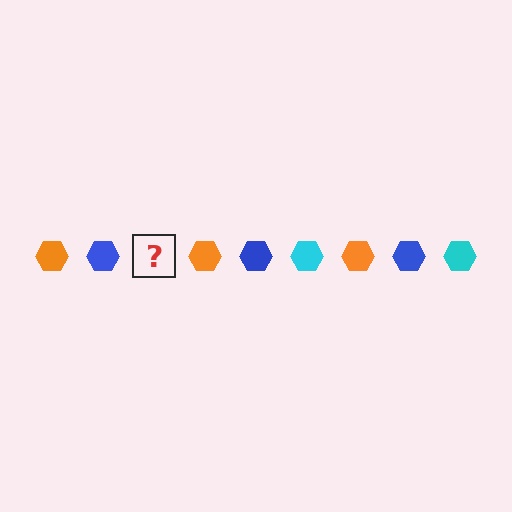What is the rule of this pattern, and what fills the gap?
The rule is that the pattern cycles through orange, blue, cyan hexagons. The gap should be filled with a cyan hexagon.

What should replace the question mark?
The question mark should be replaced with a cyan hexagon.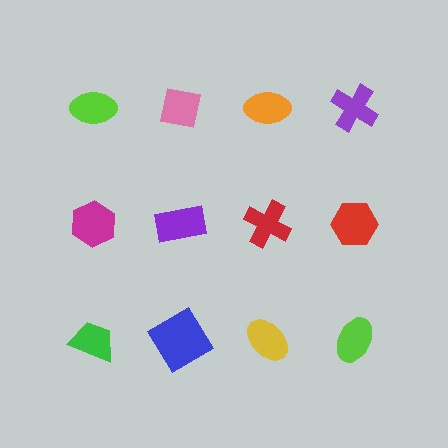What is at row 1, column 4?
A purple cross.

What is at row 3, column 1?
A green trapezoid.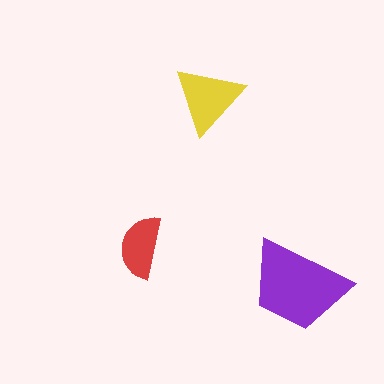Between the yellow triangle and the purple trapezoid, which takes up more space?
The purple trapezoid.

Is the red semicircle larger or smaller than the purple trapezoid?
Smaller.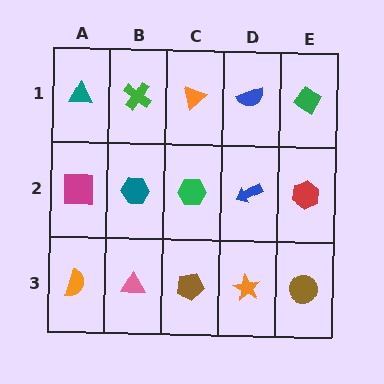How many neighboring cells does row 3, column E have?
2.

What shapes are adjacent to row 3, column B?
A teal hexagon (row 2, column B), an orange semicircle (row 3, column A), a brown pentagon (row 3, column C).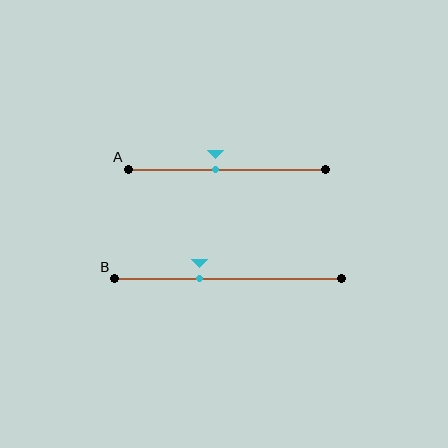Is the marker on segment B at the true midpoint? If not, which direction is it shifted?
No, the marker on segment B is shifted to the left by about 13% of the segment length.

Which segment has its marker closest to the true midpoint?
Segment A has its marker closest to the true midpoint.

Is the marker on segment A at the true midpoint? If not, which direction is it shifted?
No, the marker on segment A is shifted to the left by about 6% of the segment length.